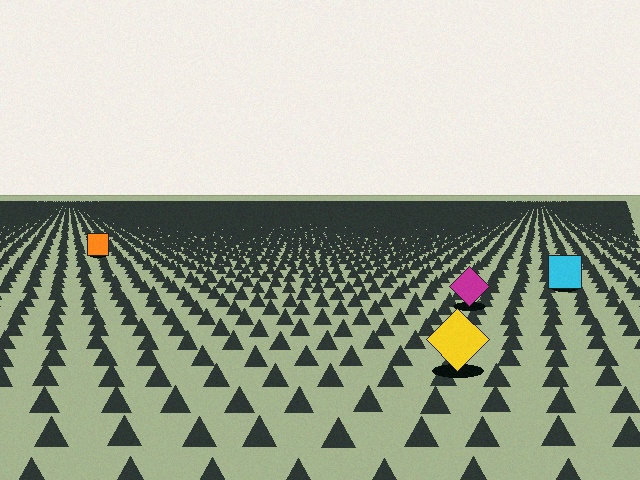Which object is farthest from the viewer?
The orange square is farthest from the viewer. It appears smaller and the ground texture around it is denser.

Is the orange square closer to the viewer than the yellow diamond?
No. The yellow diamond is closer — you can tell from the texture gradient: the ground texture is coarser near it.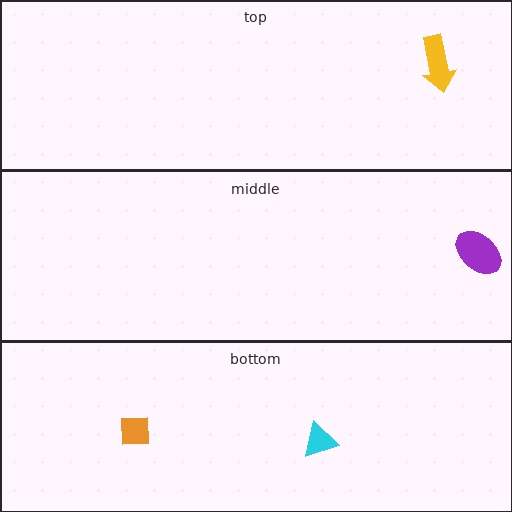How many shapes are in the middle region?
1.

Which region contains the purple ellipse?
The middle region.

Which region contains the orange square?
The bottom region.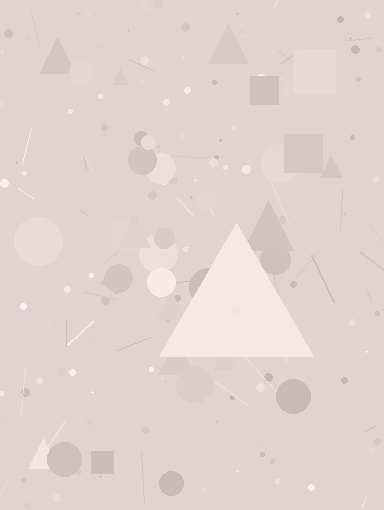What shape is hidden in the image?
A triangle is hidden in the image.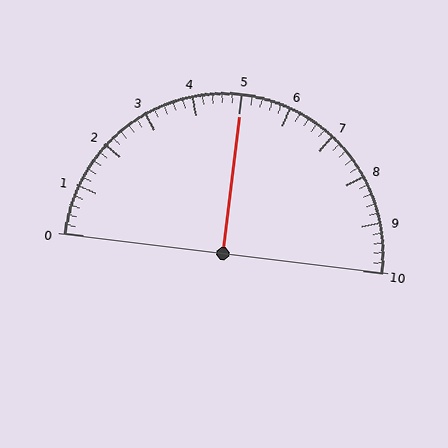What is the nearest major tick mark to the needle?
The nearest major tick mark is 5.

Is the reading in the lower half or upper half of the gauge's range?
The reading is in the upper half of the range (0 to 10).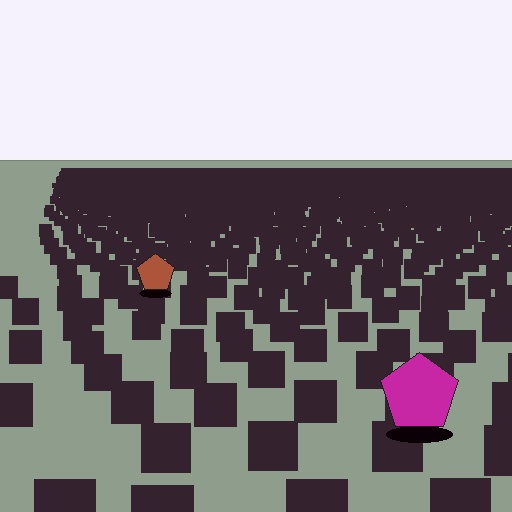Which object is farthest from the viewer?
The brown pentagon is farthest from the viewer. It appears smaller and the ground texture around it is denser.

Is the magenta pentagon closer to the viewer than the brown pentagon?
Yes. The magenta pentagon is closer — you can tell from the texture gradient: the ground texture is coarser near it.